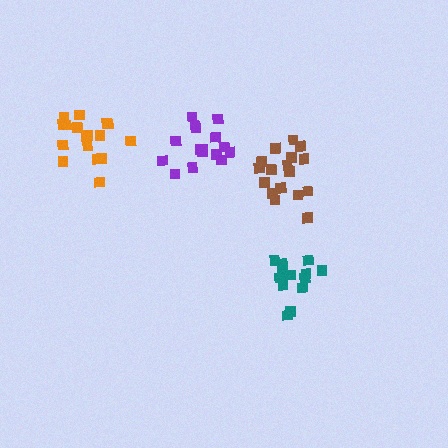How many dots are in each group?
Group 1: 13 dots, Group 2: 18 dots, Group 3: 16 dots, Group 4: 17 dots (64 total).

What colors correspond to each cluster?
The clusters are colored: teal, orange, purple, brown.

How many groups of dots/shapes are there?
There are 4 groups.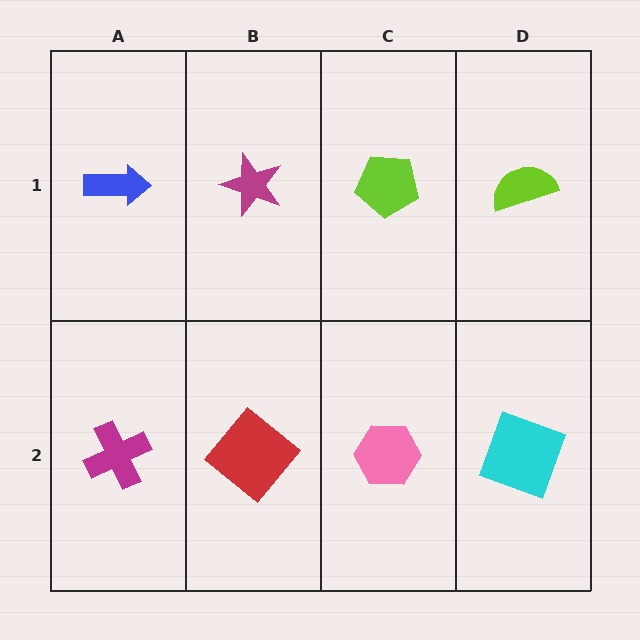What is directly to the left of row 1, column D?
A lime pentagon.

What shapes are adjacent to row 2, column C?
A lime pentagon (row 1, column C), a red diamond (row 2, column B), a cyan square (row 2, column D).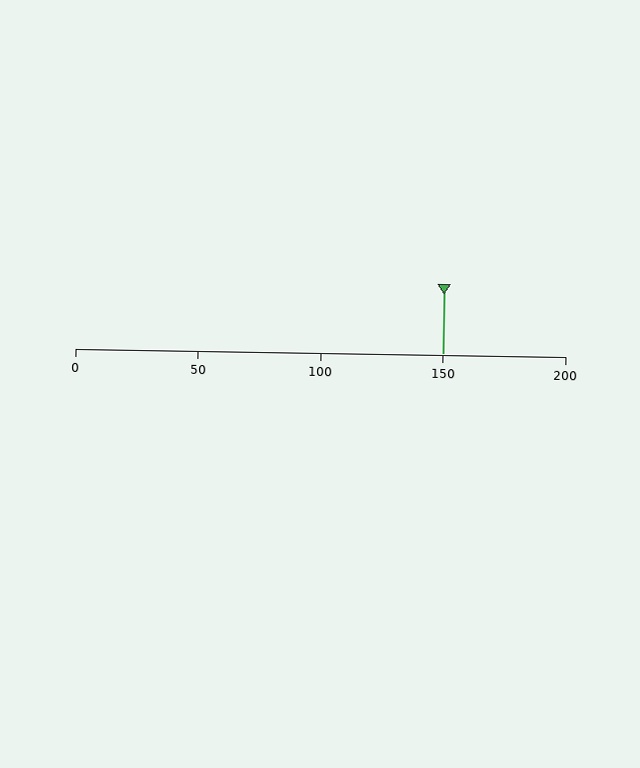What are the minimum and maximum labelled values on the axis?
The axis runs from 0 to 200.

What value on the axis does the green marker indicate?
The marker indicates approximately 150.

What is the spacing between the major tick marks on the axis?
The major ticks are spaced 50 apart.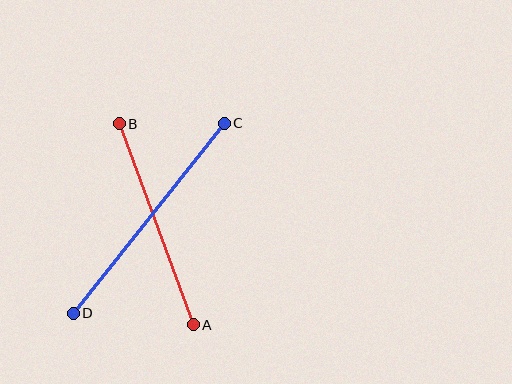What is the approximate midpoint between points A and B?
The midpoint is at approximately (156, 224) pixels.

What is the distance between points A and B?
The distance is approximately 214 pixels.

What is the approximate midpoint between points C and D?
The midpoint is at approximately (149, 218) pixels.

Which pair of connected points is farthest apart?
Points C and D are farthest apart.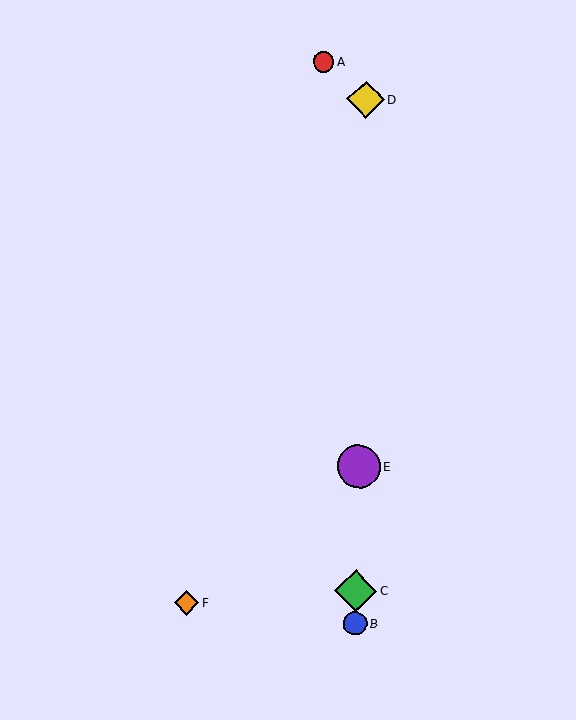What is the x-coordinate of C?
Object C is at x≈356.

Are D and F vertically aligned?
No, D is at x≈366 and F is at x≈186.